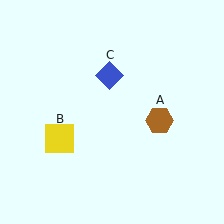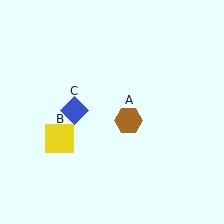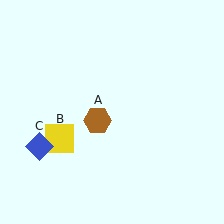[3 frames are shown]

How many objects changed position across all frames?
2 objects changed position: brown hexagon (object A), blue diamond (object C).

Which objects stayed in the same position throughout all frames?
Yellow square (object B) remained stationary.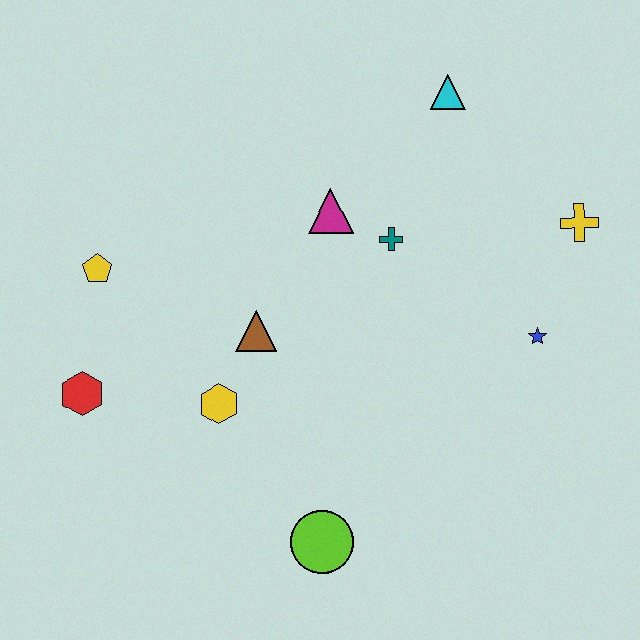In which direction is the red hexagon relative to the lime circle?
The red hexagon is to the left of the lime circle.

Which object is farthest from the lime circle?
The cyan triangle is farthest from the lime circle.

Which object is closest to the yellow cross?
The blue star is closest to the yellow cross.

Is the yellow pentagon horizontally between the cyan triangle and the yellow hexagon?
No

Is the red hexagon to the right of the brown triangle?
No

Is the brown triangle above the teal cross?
No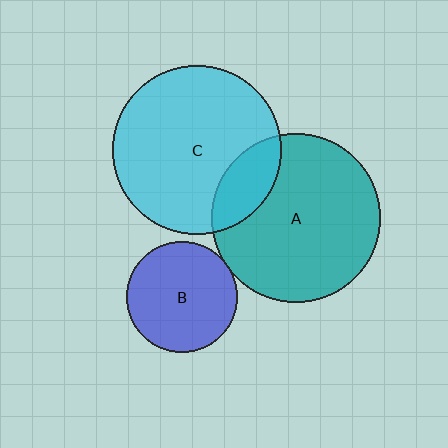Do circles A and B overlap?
Yes.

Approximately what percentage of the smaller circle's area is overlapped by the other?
Approximately 5%.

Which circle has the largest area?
Circle A (teal).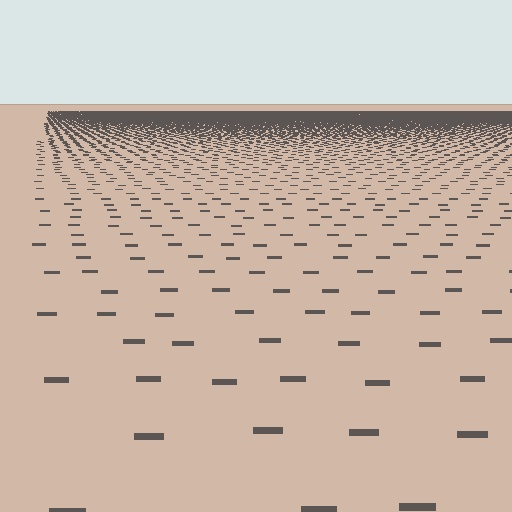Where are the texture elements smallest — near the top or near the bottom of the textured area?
Near the top.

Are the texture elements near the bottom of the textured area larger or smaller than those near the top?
Larger. Near the bottom, elements are closer to the viewer and appear at a bigger on-screen size.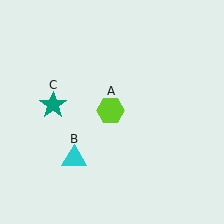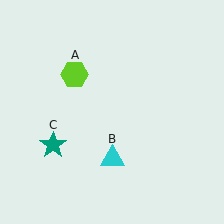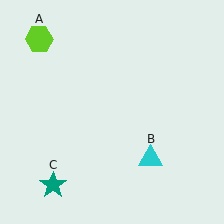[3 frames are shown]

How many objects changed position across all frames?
3 objects changed position: lime hexagon (object A), cyan triangle (object B), teal star (object C).